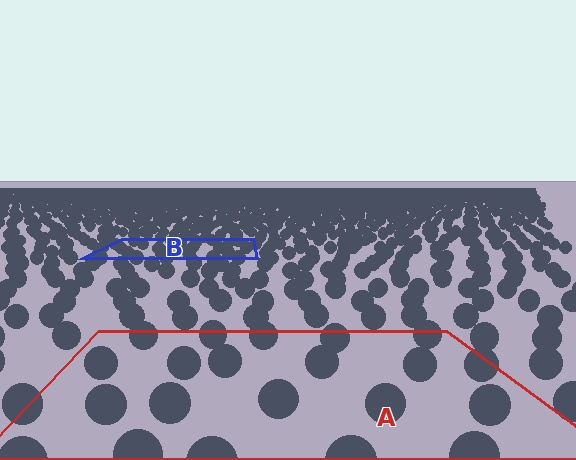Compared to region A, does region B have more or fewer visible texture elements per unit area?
Region B has more texture elements per unit area — they are packed more densely because it is farther away.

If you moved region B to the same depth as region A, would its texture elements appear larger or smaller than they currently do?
They would appear larger. At a closer depth, the same texture elements are projected at a bigger on-screen size.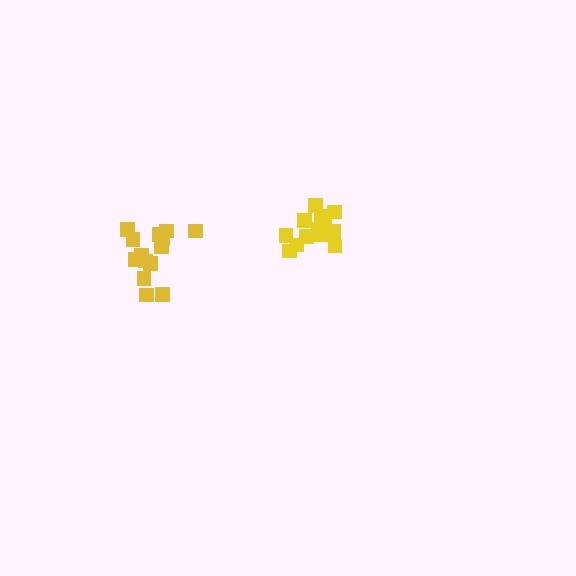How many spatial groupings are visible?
There are 2 spatial groupings.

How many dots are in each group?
Group 1: 15 dots, Group 2: 15 dots (30 total).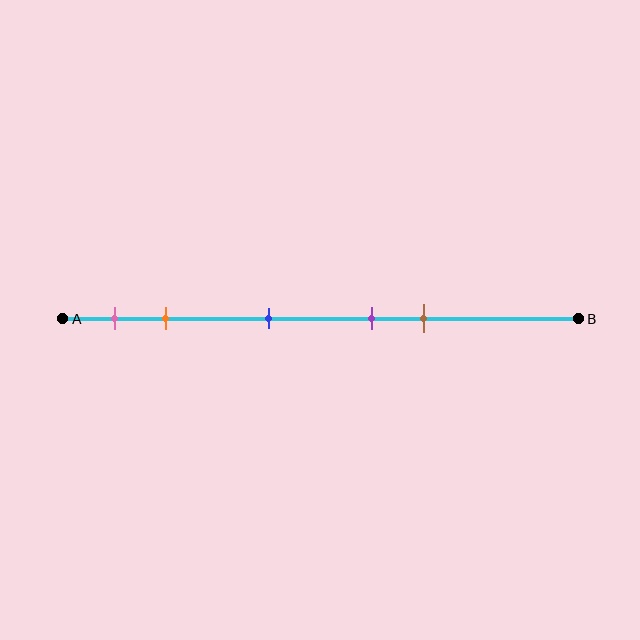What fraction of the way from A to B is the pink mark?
The pink mark is approximately 10% (0.1) of the way from A to B.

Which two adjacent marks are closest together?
The purple and brown marks are the closest adjacent pair.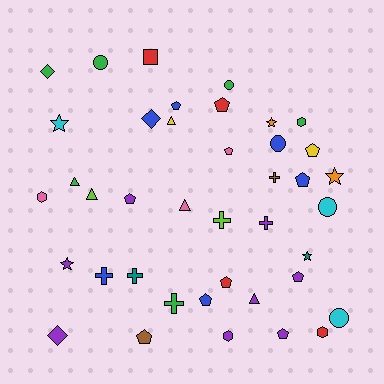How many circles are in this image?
There are 5 circles.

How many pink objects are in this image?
There are 3 pink objects.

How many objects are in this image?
There are 40 objects.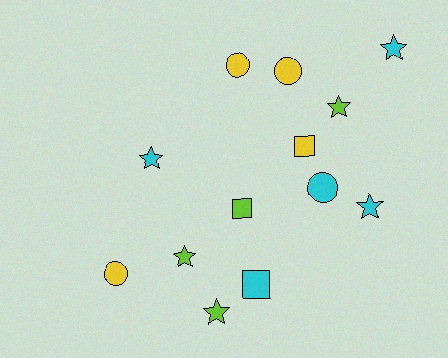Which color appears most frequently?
Cyan, with 5 objects.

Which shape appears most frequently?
Star, with 6 objects.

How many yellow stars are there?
There are no yellow stars.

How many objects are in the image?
There are 13 objects.